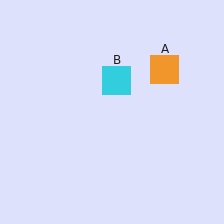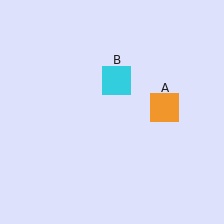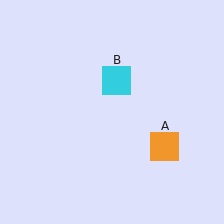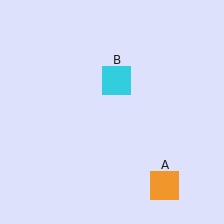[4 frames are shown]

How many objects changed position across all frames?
1 object changed position: orange square (object A).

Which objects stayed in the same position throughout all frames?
Cyan square (object B) remained stationary.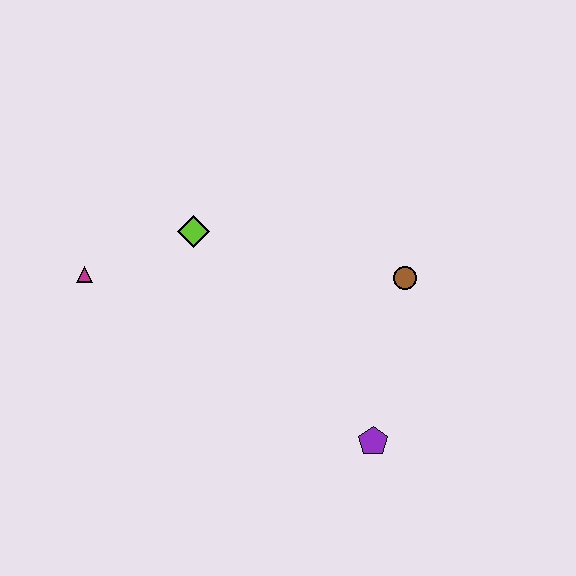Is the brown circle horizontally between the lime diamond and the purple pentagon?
No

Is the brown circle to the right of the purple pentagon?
Yes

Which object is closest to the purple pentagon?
The brown circle is closest to the purple pentagon.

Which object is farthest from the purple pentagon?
The magenta triangle is farthest from the purple pentagon.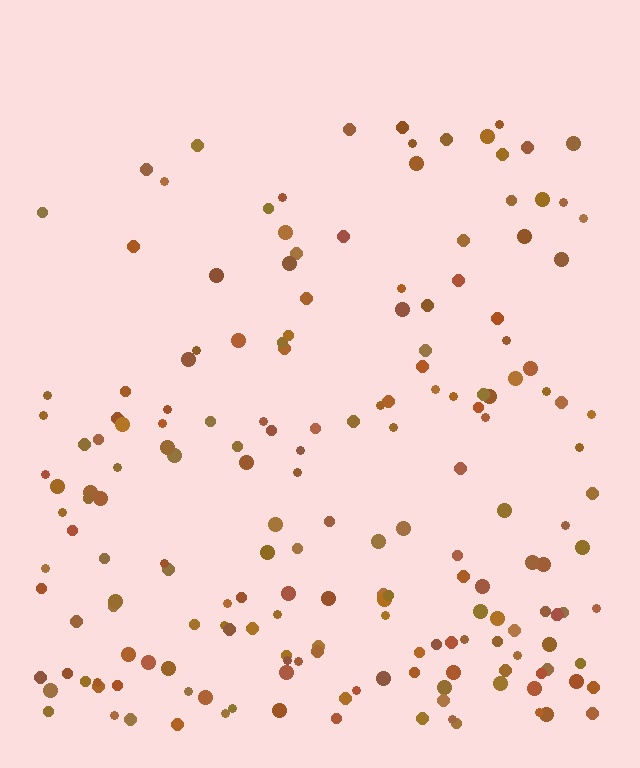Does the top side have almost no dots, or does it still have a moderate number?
Still a moderate number, just noticeably fewer than the bottom.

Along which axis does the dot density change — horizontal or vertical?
Vertical.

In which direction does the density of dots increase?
From top to bottom, with the bottom side densest.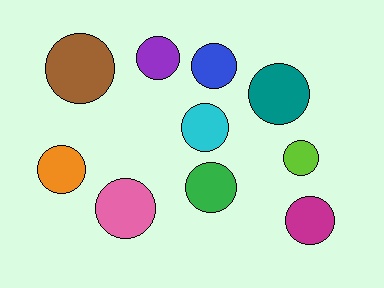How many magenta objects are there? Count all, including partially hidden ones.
There is 1 magenta object.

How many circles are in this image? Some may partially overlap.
There are 10 circles.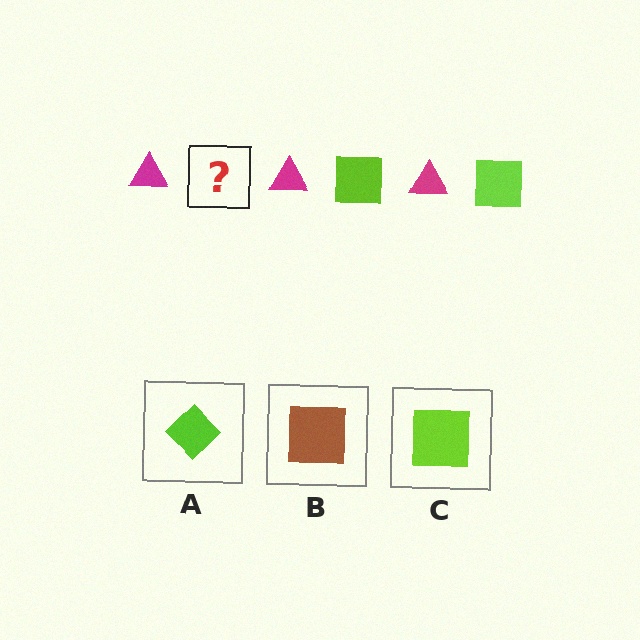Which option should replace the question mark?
Option C.